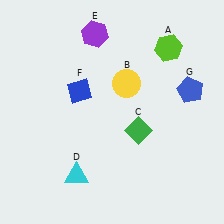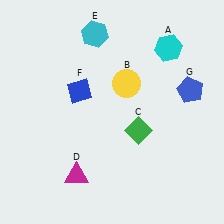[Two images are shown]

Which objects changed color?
A changed from lime to cyan. D changed from cyan to magenta. E changed from purple to cyan.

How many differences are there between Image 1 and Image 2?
There are 3 differences between the two images.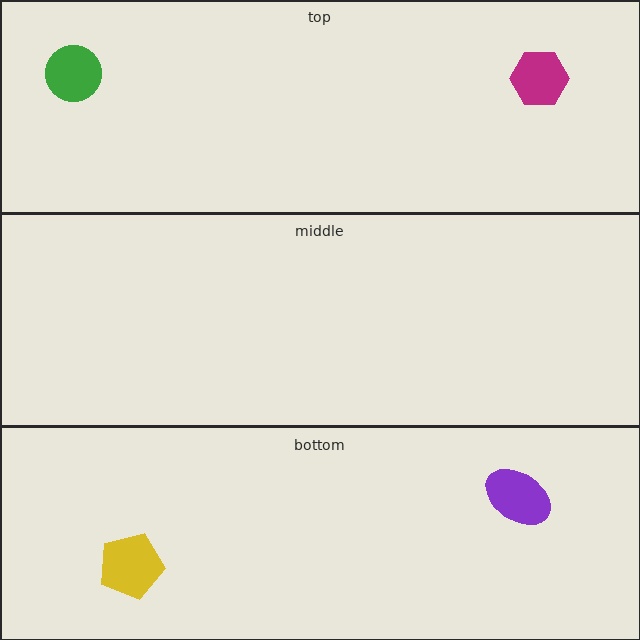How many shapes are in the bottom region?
2.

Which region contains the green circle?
The top region.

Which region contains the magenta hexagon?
The top region.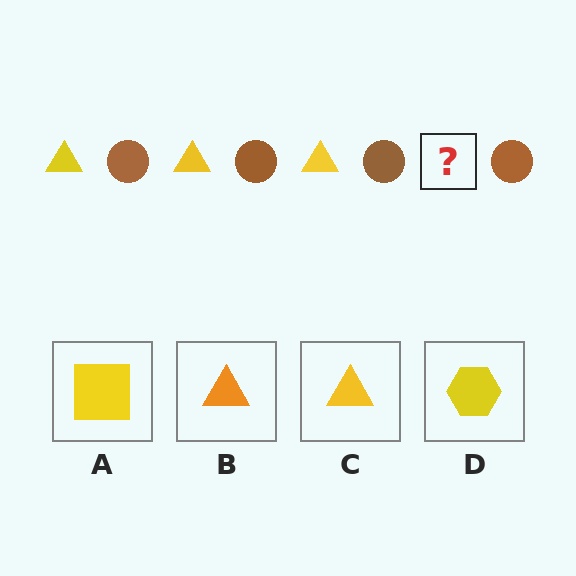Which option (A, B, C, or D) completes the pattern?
C.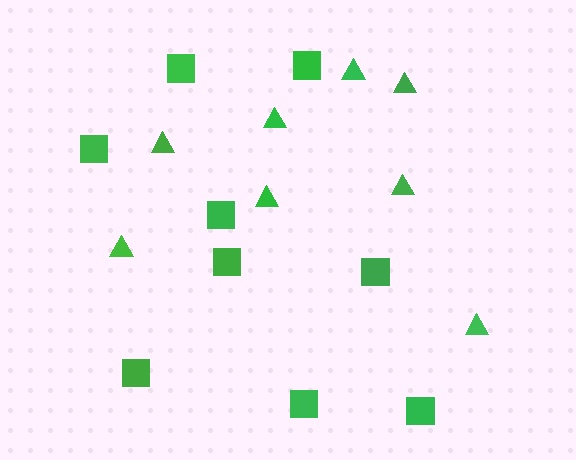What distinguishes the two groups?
There are 2 groups: one group of squares (9) and one group of triangles (8).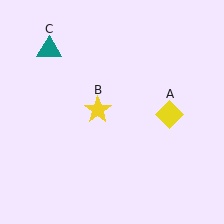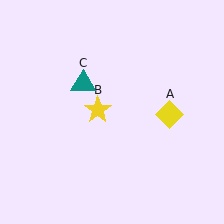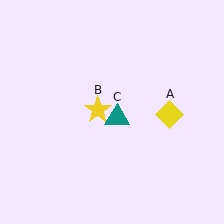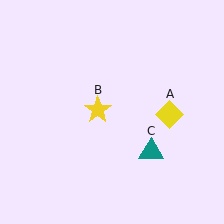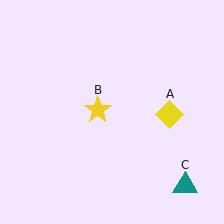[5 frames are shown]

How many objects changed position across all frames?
1 object changed position: teal triangle (object C).